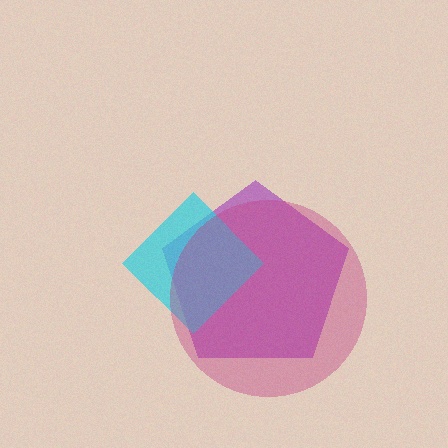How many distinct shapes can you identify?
There are 3 distinct shapes: a purple pentagon, a cyan diamond, a magenta circle.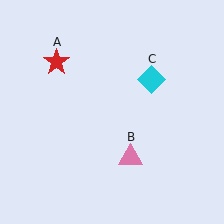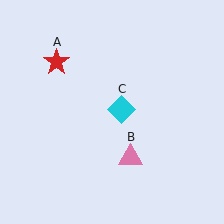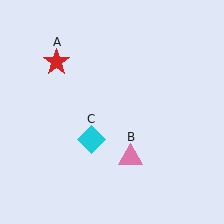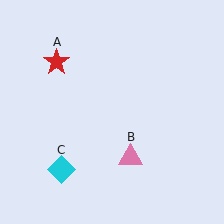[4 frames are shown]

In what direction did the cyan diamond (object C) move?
The cyan diamond (object C) moved down and to the left.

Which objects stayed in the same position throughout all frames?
Red star (object A) and pink triangle (object B) remained stationary.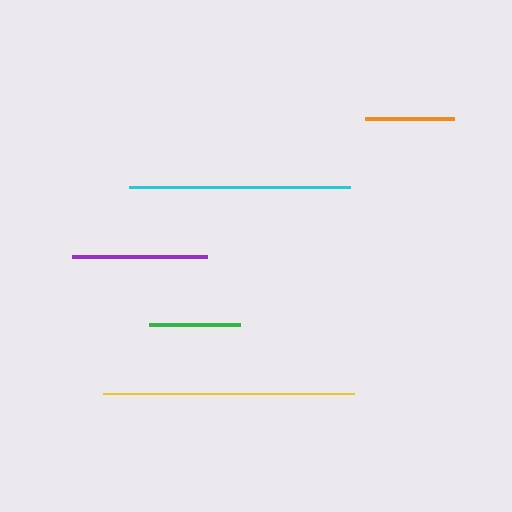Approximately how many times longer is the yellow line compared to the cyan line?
The yellow line is approximately 1.1 times the length of the cyan line.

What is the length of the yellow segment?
The yellow segment is approximately 251 pixels long.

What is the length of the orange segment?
The orange segment is approximately 88 pixels long.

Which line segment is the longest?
The yellow line is the longest at approximately 251 pixels.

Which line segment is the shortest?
The orange line is the shortest at approximately 88 pixels.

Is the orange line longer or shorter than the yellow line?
The yellow line is longer than the orange line.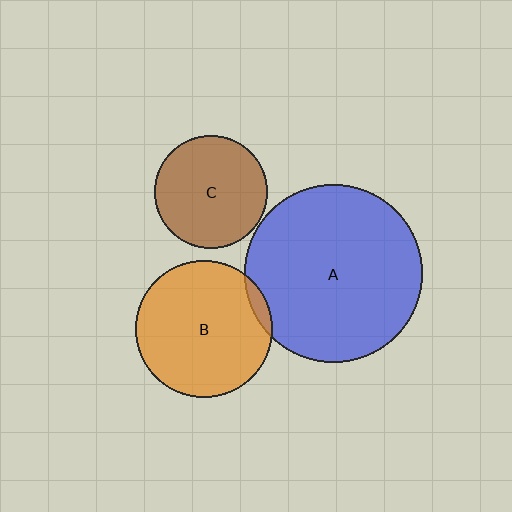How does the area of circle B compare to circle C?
Approximately 1.5 times.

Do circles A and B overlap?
Yes.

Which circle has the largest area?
Circle A (blue).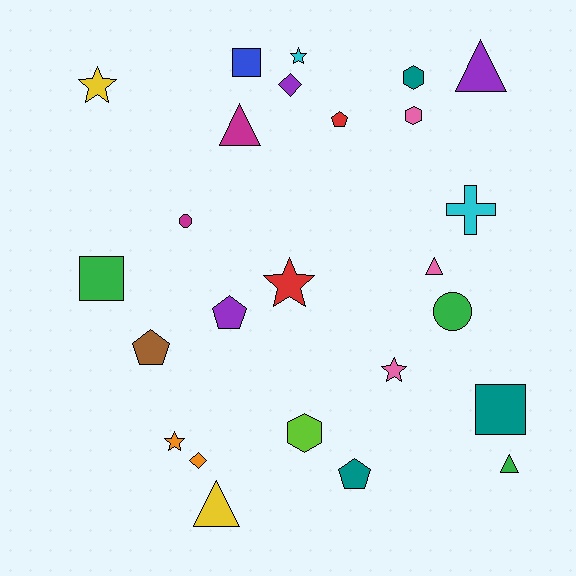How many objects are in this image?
There are 25 objects.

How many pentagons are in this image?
There are 4 pentagons.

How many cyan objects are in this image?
There are 2 cyan objects.